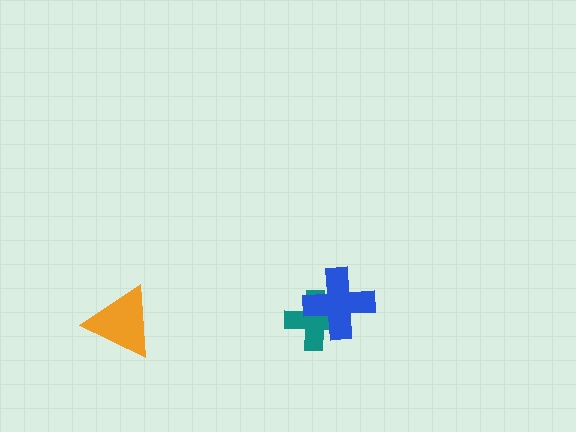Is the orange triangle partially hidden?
No, no other shape covers it.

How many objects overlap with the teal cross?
1 object overlaps with the teal cross.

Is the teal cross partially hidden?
Yes, it is partially covered by another shape.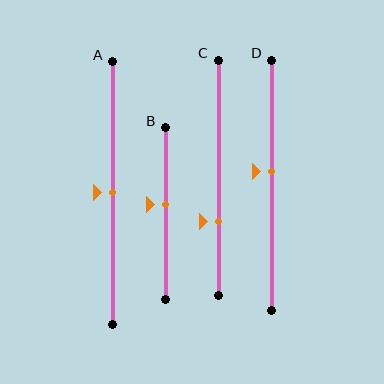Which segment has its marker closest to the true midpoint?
Segment A has its marker closest to the true midpoint.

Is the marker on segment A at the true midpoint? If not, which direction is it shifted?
Yes, the marker on segment A is at the true midpoint.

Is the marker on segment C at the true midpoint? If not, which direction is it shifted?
No, the marker on segment C is shifted downward by about 19% of the segment length.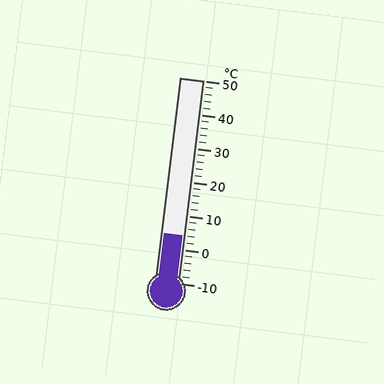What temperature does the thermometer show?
The thermometer shows approximately 4°C.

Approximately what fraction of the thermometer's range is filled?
The thermometer is filled to approximately 25% of its range.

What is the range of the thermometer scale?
The thermometer scale ranges from -10°C to 50°C.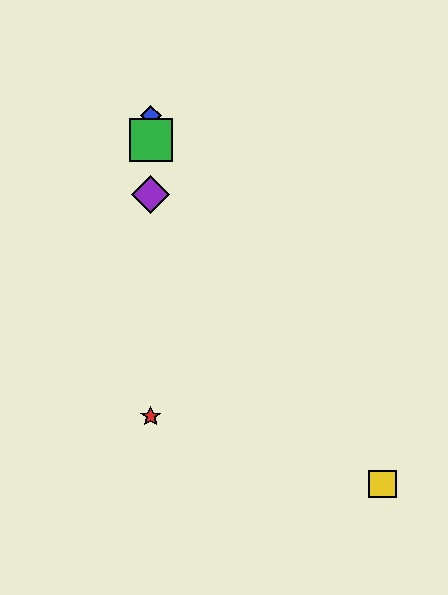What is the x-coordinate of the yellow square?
The yellow square is at x≈382.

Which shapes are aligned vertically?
The red star, the blue diamond, the green square, the purple diamond are aligned vertically.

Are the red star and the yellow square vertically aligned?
No, the red star is at x≈151 and the yellow square is at x≈382.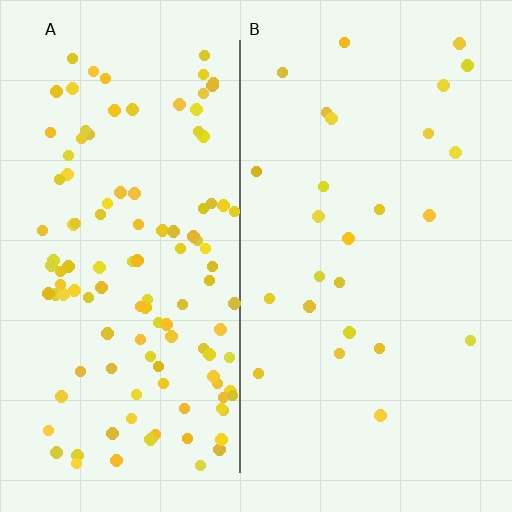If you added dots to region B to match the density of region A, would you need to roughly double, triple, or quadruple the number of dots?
Approximately quadruple.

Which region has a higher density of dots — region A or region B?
A (the left).